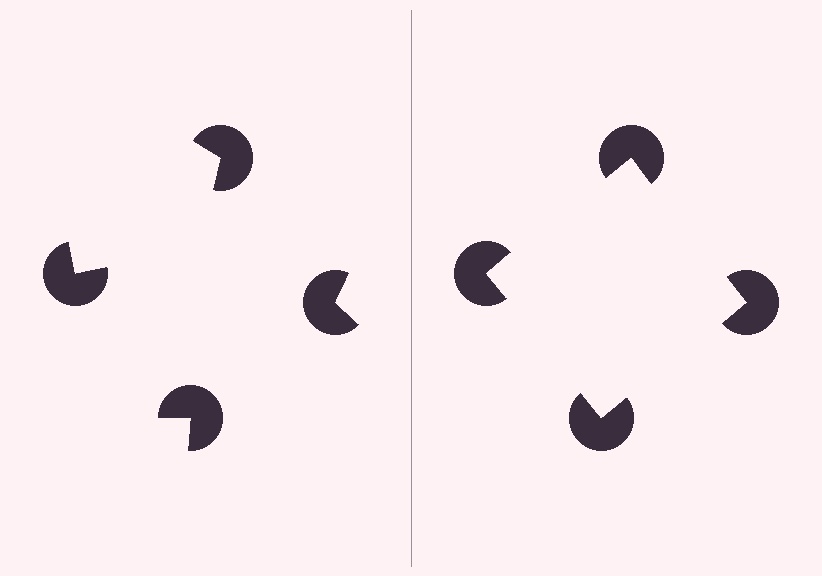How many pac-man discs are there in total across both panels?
8 — 4 on each side.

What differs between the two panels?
The pac-man discs are positioned identically on both sides; only the wedge orientations differ. On the right they align to a square; on the left they are misaligned.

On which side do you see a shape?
An illusory square appears on the right side. On the left side the wedge cuts are rotated, so no coherent shape forms.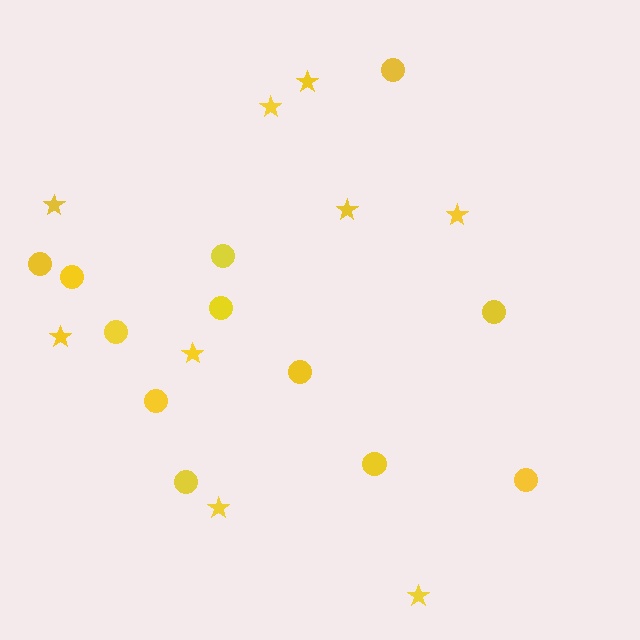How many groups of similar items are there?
There are 2 groups: one group of stars (9) and one group of circles (12).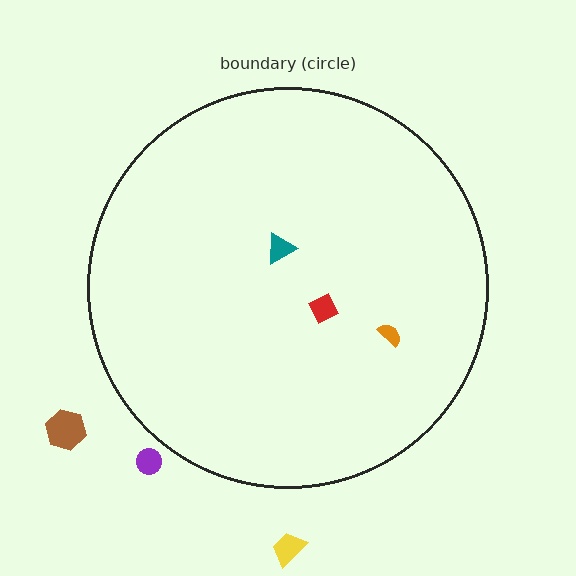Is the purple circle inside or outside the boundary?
Outside.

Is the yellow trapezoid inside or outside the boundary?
Outside.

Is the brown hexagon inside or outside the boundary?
Outside.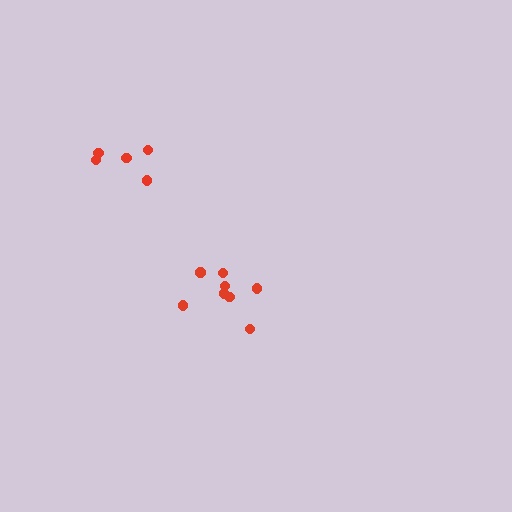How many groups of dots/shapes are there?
There are 2 groups.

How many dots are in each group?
Group 1: 8 dots, Group 2: 5 dots (13 total).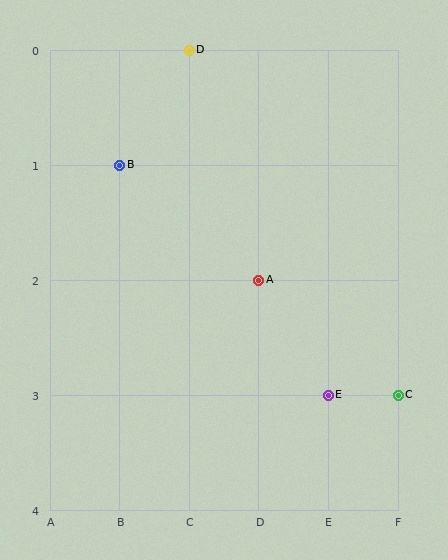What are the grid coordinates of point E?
Point E is at grid coordinates (E, 3).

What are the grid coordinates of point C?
Point C is at grid coordinates (F, 3).